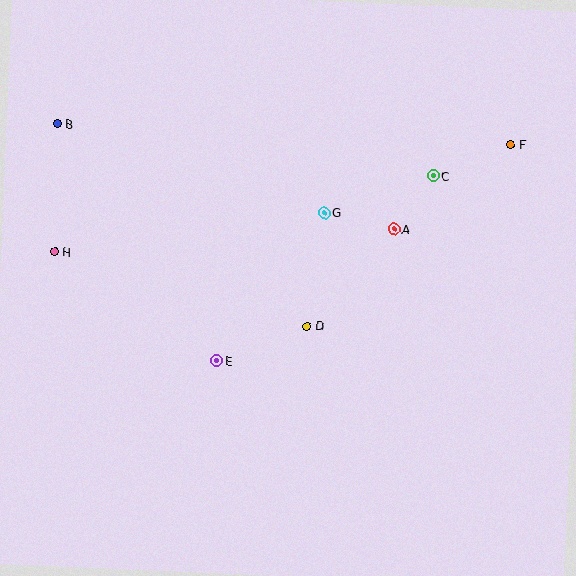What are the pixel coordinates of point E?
Point E is at (217, 361).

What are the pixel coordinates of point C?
Point C is at (433, 176).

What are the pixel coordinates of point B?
Point B is at (57, 124).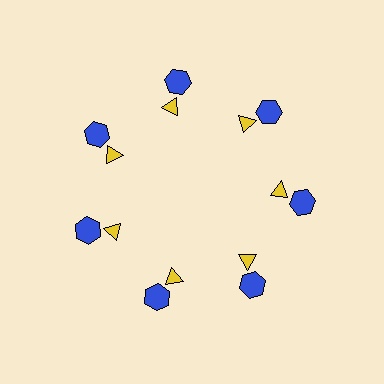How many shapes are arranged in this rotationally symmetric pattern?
There are 14 shapes, arranged in 7 groups of 2.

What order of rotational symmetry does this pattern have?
This pattern has 7-fold rotational symmetry.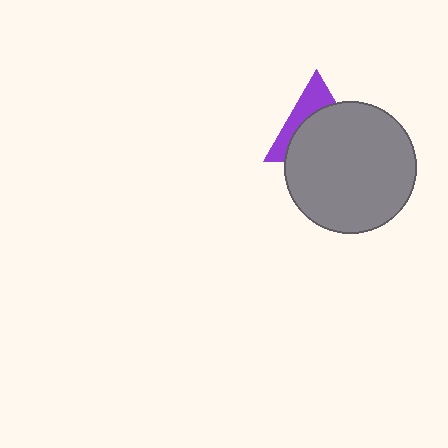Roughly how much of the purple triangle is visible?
A small part of it is visible (roughly 35%).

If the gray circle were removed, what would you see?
You would see the complete purple triangle.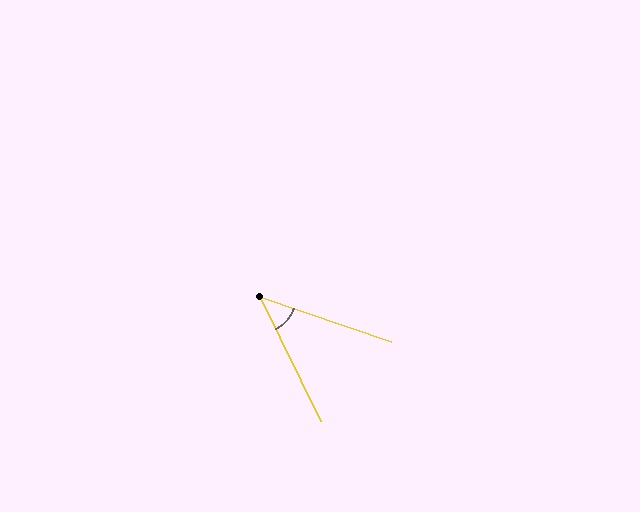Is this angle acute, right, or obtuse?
It is acute.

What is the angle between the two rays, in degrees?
Approximately 45 degrees.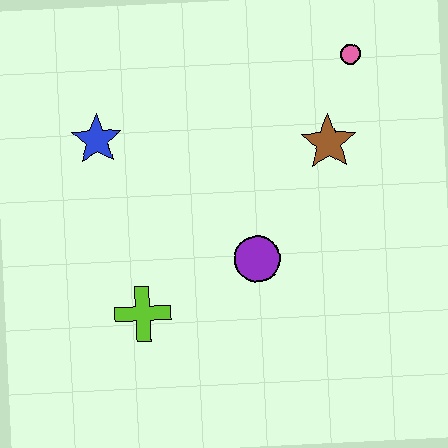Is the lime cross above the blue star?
No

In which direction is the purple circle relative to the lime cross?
The purple circle is to the right of the lime cross.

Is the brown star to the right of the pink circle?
No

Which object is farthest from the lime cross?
The pink circle is farthest from the lime cross.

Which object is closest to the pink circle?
The brown star is closest to the pink circle.